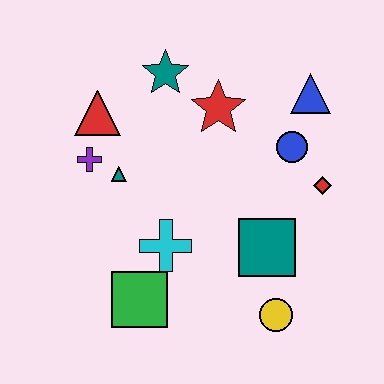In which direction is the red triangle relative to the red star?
The red triangle is to the left of the red star.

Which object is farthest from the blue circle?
The green square is farthest from the blue circle.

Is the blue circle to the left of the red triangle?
No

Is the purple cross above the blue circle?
No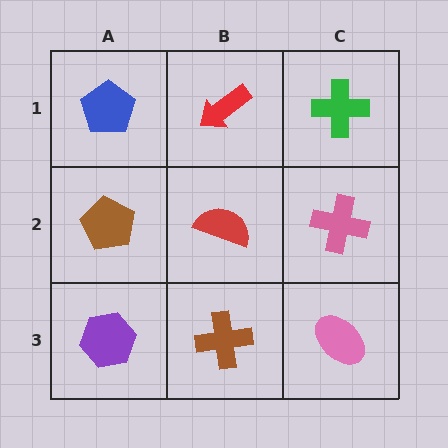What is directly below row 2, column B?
A brown cross.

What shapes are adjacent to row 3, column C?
A pink cross (row 2, column C), a brown cross (row 3, column B).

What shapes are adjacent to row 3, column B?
A red semicircle (row 2, column B), a purple hexagon (row 3, column A), a pink ellipse (row 3, column C).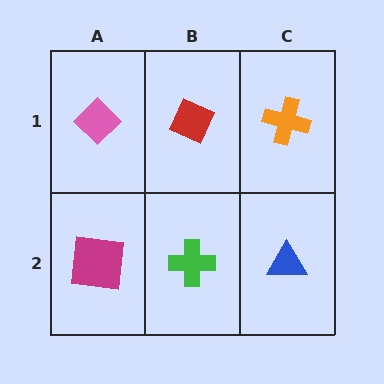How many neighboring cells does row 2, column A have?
2.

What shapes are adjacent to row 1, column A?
A magenta square (row 2, column A), a red diamond (row 1, column B).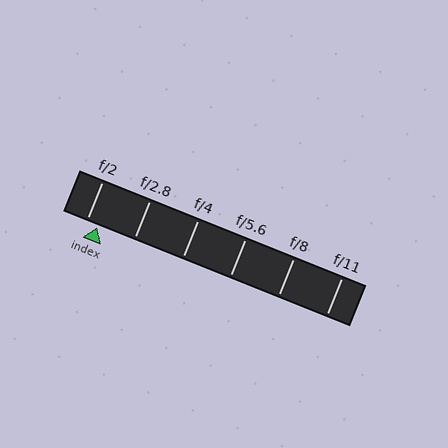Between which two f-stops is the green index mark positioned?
The index mark is between f/2 and f/2.8.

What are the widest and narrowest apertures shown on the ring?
The widest aperture shown is f/2 and the narrowest is f/11.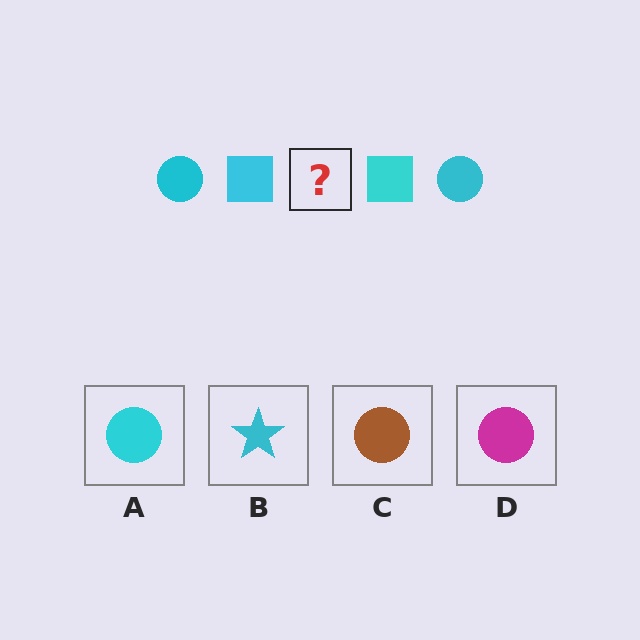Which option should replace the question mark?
Option A.